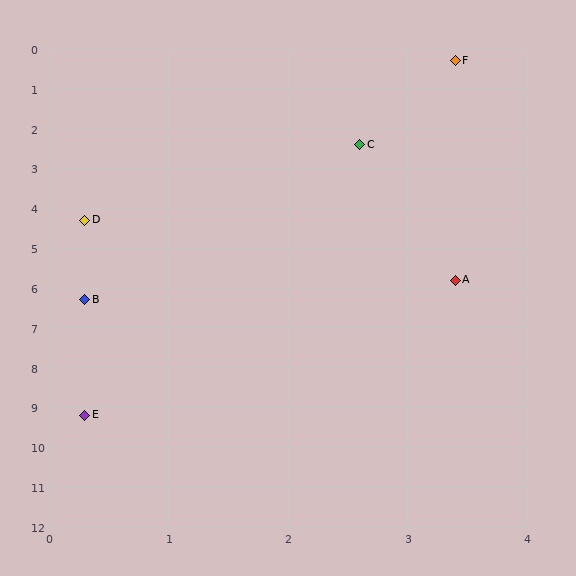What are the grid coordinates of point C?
Point C is at approximately (2.6, 2.4).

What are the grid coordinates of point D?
Point D is at approximately (0.3, 4.3).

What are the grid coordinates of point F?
Point F is at approximately (3.4, 0.3).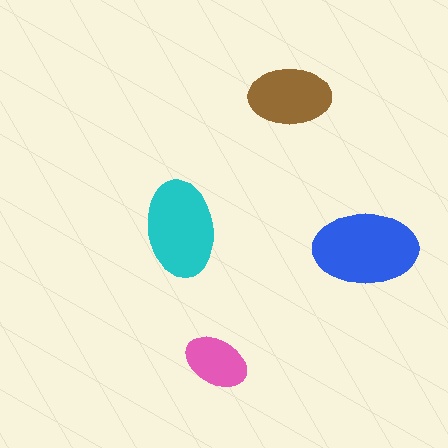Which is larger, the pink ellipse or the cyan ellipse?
The cyan one.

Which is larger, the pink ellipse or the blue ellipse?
The blue one.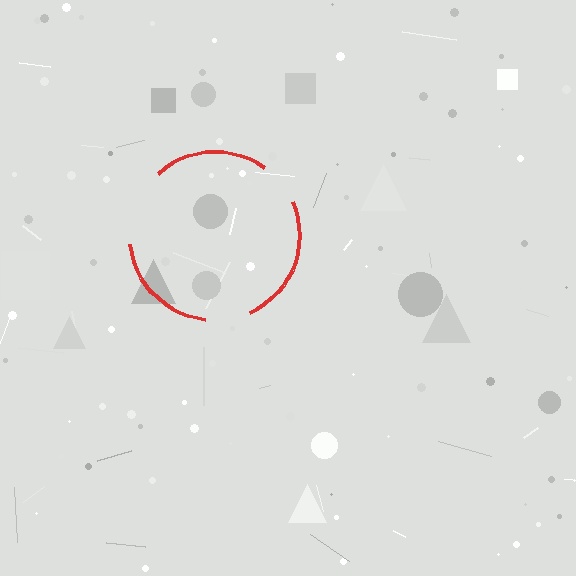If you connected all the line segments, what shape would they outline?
They would outline a circle.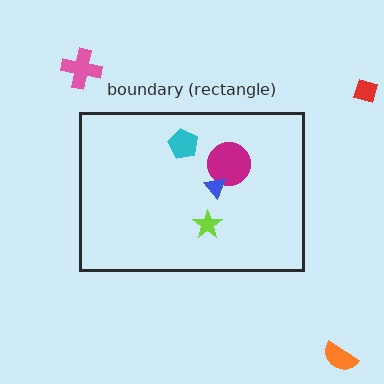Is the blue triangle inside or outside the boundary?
Inside.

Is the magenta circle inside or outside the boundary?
Inside.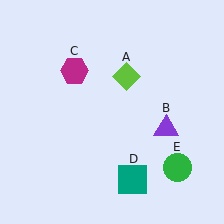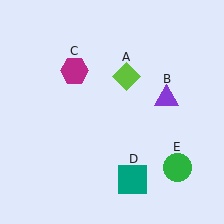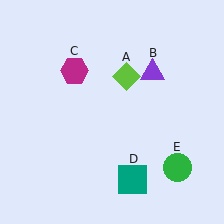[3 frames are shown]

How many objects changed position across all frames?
1 object changed position: purple triangle (object B).